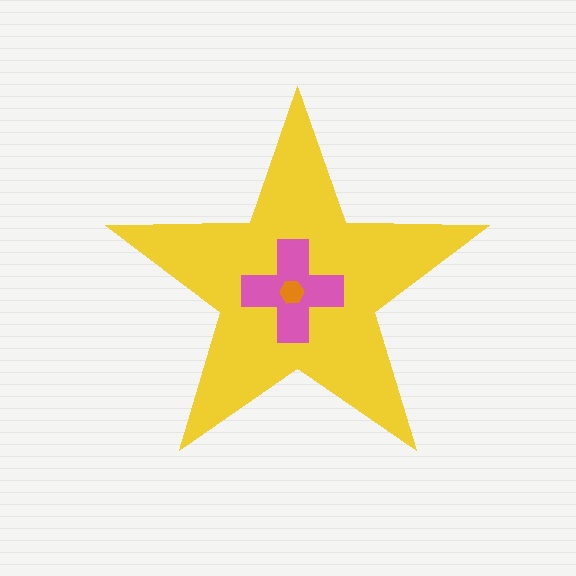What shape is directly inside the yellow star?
The pink cross.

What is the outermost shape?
The yellow star.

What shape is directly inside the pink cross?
The orange hexagon.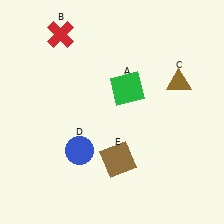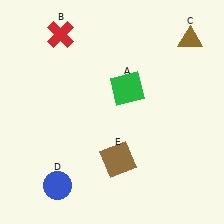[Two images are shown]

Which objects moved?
The objects that moved are: the brown triangle (C), the blue circle (D).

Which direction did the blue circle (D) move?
The blue circle (D) moved down.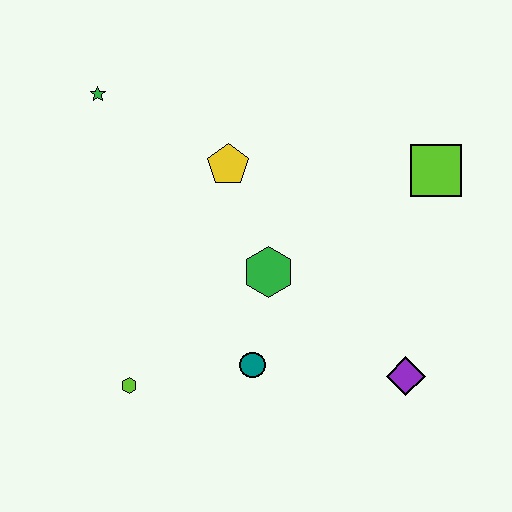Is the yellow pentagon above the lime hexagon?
Yes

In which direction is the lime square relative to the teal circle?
The lime square is above the teal circle.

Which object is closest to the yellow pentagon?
The green hexagon is closest to the yellow pentagon.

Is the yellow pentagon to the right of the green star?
Yes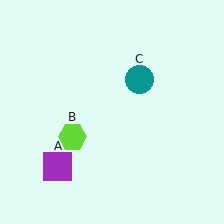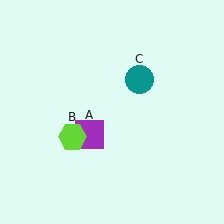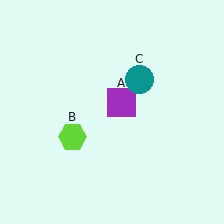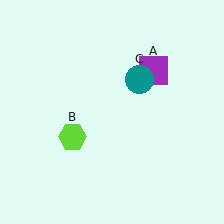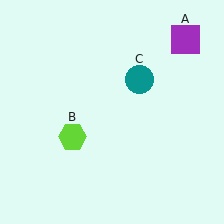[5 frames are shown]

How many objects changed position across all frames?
1 object changed position: purple square (object A).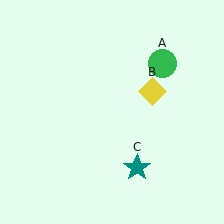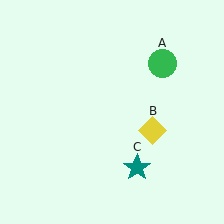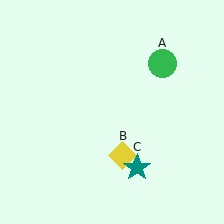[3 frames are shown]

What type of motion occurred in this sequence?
The yellow diamond (object B) rotated clockwise around the center of the scene.